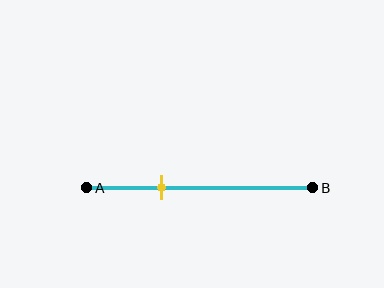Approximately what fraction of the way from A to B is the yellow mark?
The yellow mark is approximately 35% of the way from A to B.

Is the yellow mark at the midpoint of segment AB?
No, the mark is at about 35% from A, not at the 50% midpoint.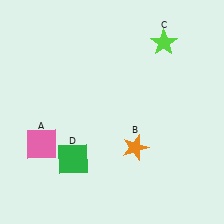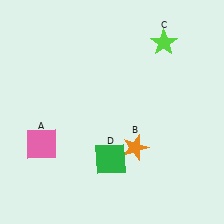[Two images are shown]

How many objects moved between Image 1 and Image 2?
1 object moved between the two images.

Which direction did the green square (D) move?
The green square (D) moved right.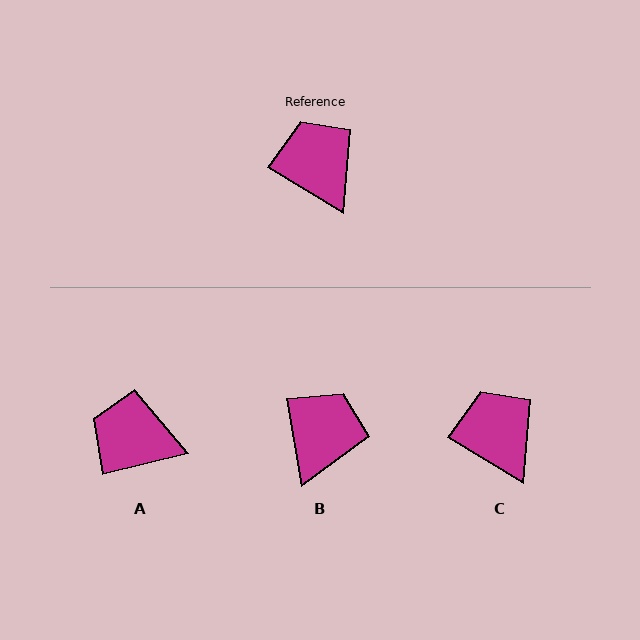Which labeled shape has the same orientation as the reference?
C.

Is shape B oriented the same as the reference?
No, it is off by about 50 degrees.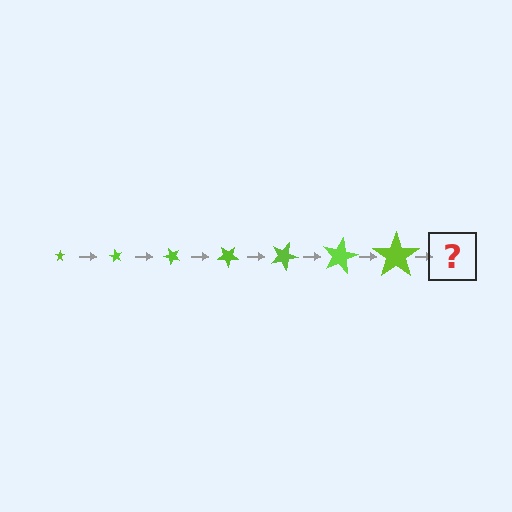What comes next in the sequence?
The next element should be a star, larger than the previous one and rotated 420 degrees from the start.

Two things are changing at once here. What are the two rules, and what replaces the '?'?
The two rules are that the star grows larger each step and it rotates 60 degrees each step. The '?' should be a star, larger than the previous one and rotated 420 degrees from the start.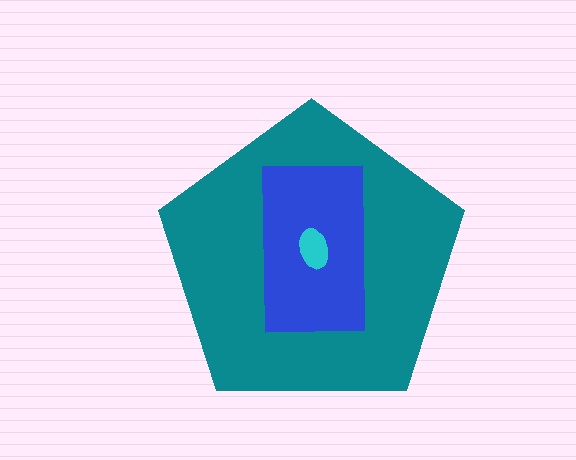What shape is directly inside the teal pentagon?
The blue rectangle.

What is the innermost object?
The cyan ellipse.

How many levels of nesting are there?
3.